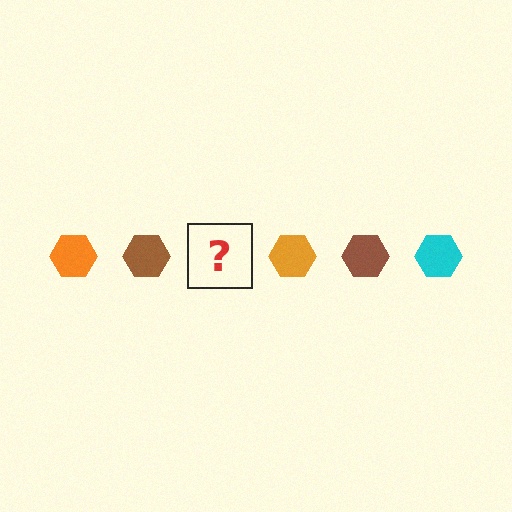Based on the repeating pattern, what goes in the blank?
The blank should be a cyan hexagon.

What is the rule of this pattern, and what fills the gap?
The rule is that the pattern cycles through orange, brown, cyan hexagons. The gap should be filled with a cyan hexagon.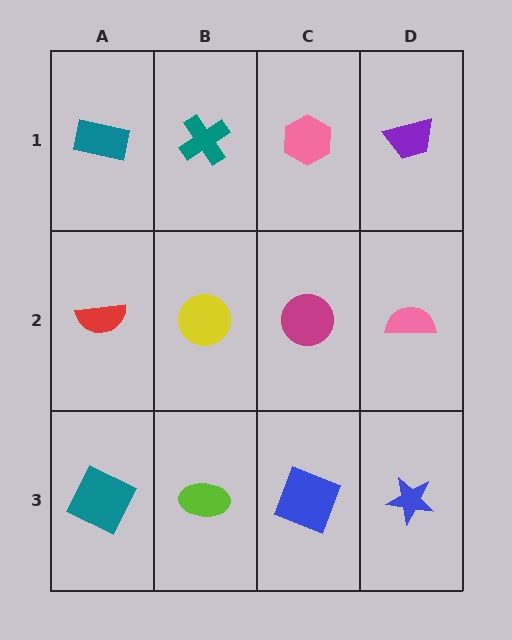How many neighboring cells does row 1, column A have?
2.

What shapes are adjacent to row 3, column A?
A red semicircle (row 2, column A), a lime ellipse (row 3, column B).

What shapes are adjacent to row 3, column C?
A magenta circle (row 2, column C), a lime ellipse (row 3, column B), a blue star (row 3, column D).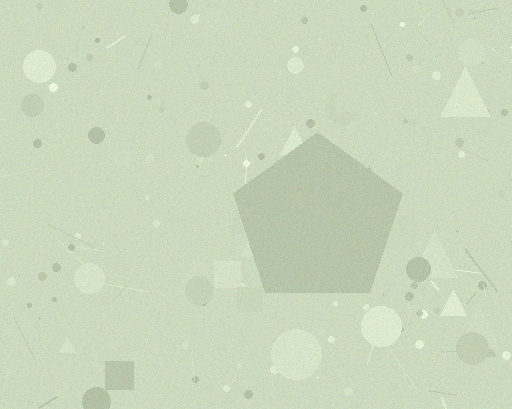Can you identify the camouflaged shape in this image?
The camouflaged shape is a pentagon.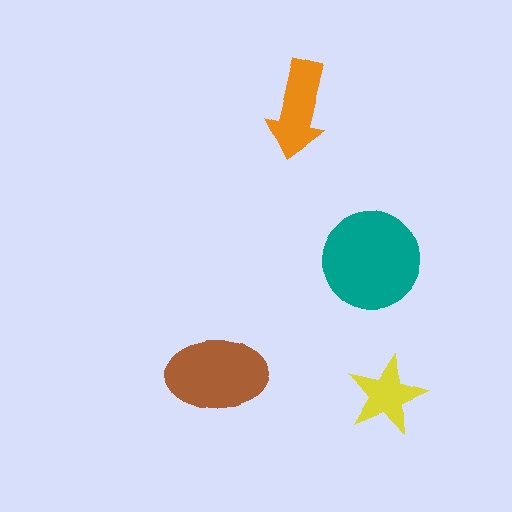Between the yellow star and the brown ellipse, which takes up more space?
The brown ellipse.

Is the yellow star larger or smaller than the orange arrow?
Smaller.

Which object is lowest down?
The yellow star is bottommost.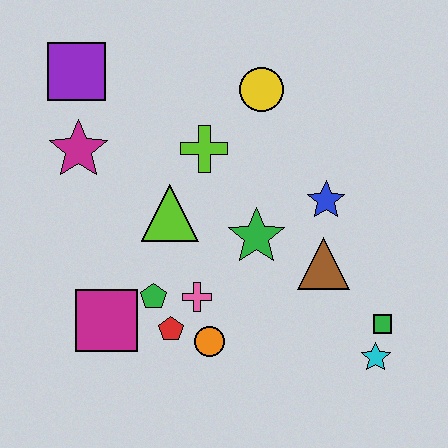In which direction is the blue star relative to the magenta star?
The blue star is to the right of the magenta star.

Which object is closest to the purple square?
The magenta star is closest to the purple square.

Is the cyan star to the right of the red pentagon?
Yes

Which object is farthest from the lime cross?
The cyan star is farthest from the lime cross.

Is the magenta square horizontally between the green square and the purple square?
Yes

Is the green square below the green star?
Yes